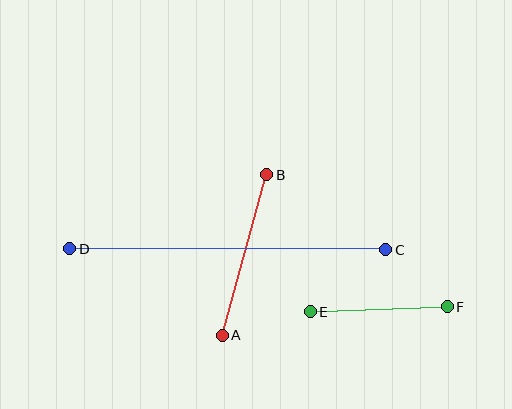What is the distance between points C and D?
The distance is approximately 316 pixels.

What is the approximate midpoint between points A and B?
The midpoint is at approximately (245, 255) pixels.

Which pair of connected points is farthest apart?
Points C and D are farthest apart.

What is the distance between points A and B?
The distance is approximately 166 pixels.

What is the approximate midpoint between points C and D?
The midpoint is at approximately (228, 249) pixels.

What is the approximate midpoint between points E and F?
The midpoint is at approximately (379, 309) pixels.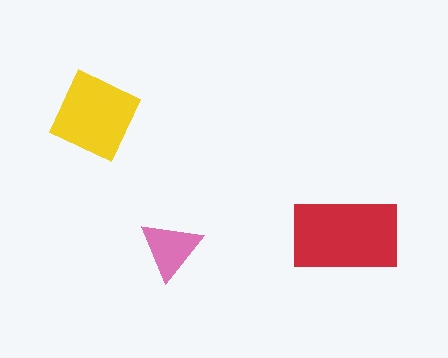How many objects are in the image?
There are 3 objects in the image.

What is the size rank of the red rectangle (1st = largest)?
1st.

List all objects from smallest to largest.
The pink triangle, the yellow square, the red rectangle.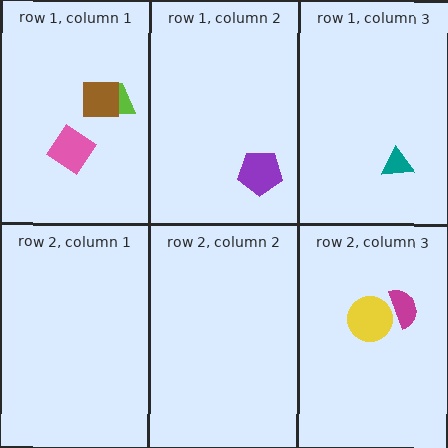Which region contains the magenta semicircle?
The row 2, column 3 region.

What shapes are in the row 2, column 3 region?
The yellow circle, the magenta semicircle.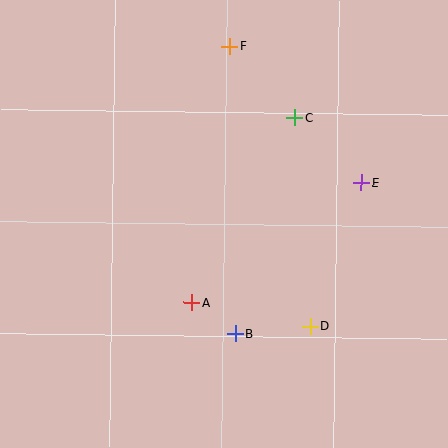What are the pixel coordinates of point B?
Point B is at (235, 334).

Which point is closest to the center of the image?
Point A at (192, 302) is closest to the center.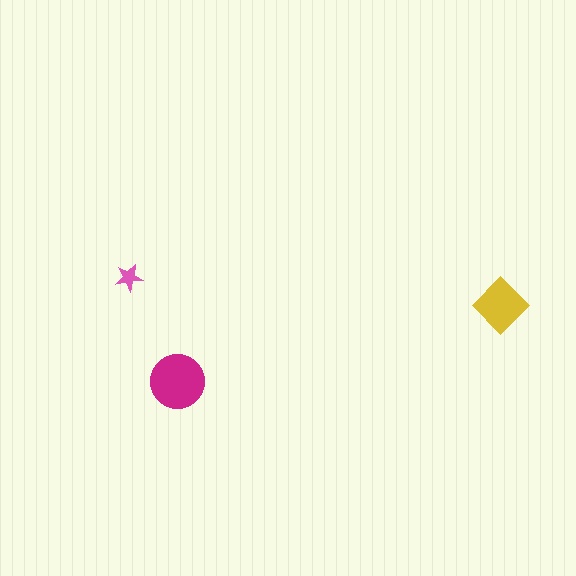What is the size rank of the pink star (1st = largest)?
3rd.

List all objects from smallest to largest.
The pink star, the yellow diamond, the magenta circle.